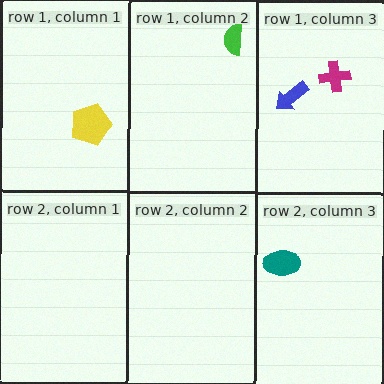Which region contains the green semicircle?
The row 1, column 2 region.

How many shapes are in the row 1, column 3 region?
2.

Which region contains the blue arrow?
The row 1, column 3 region.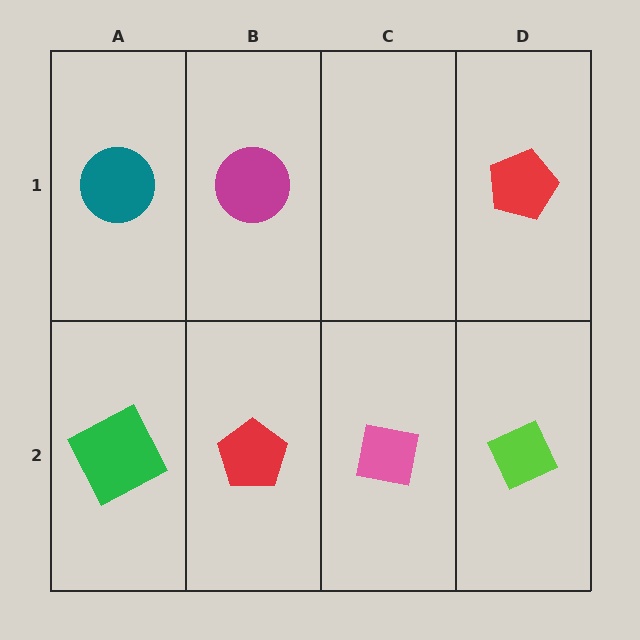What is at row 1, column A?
A teal circle.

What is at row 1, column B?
A magenta circle.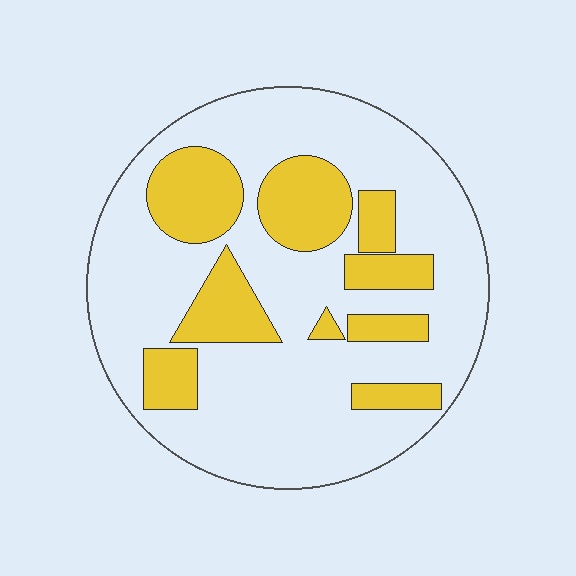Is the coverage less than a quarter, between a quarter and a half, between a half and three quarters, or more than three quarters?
Between a quarter and a half.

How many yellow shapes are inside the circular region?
9.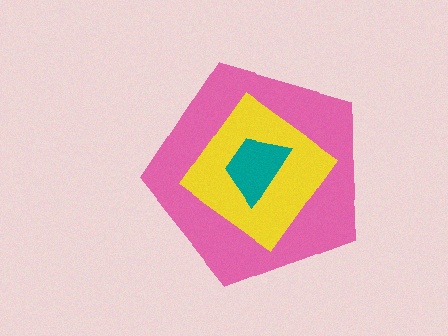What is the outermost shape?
The pink pentagon.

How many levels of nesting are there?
3.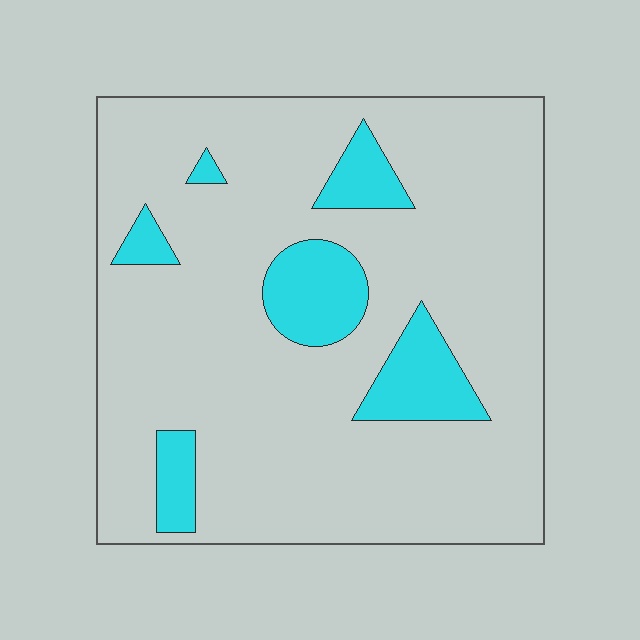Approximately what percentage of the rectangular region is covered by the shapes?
Approximately 15%.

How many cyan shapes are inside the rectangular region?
6.